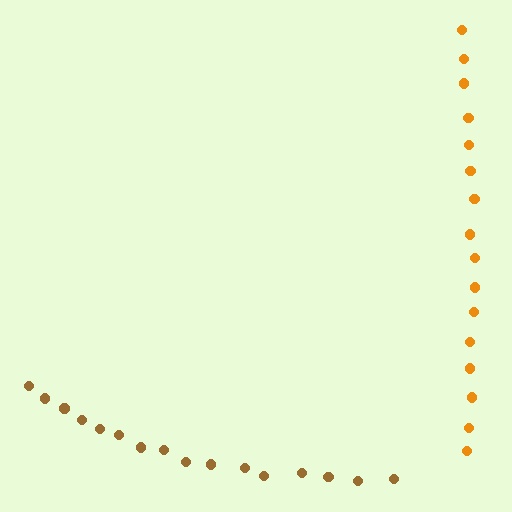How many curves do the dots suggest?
There are 2 distinct paths.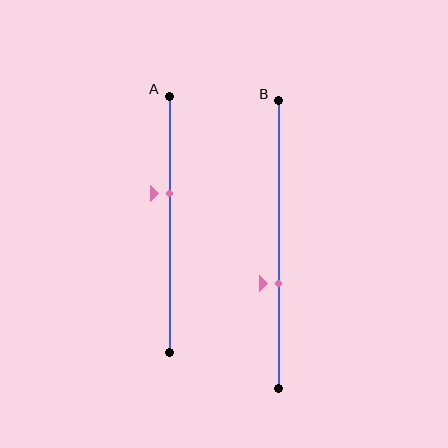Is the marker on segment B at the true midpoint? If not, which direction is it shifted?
No, the marker on segment B is shifted downward by about 14% of the segment length.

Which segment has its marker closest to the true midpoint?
Segment A has its marker closest to the true midpoint.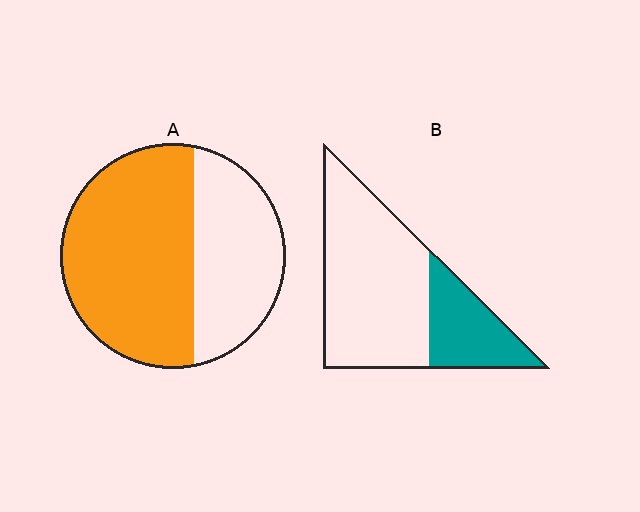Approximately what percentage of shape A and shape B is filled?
A is approximately 60% and B is approximately 30%.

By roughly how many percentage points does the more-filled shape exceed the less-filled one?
By roughly 35 percentage points (A over B).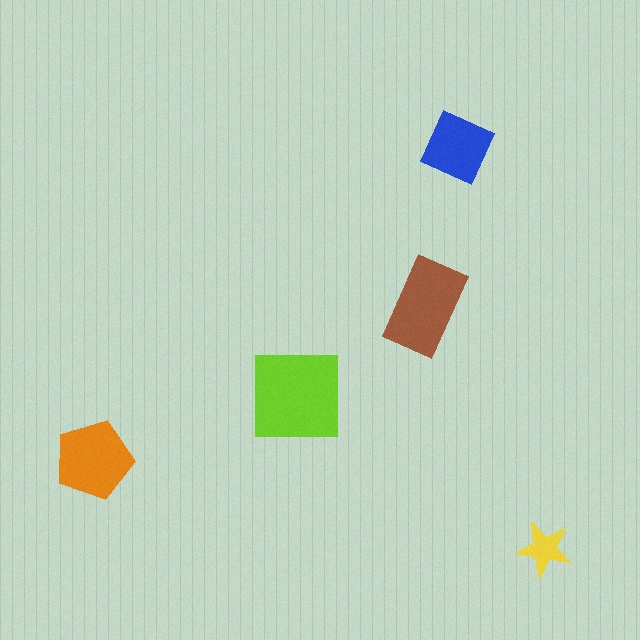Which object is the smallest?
The yellow star.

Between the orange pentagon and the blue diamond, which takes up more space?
The orange pentagon.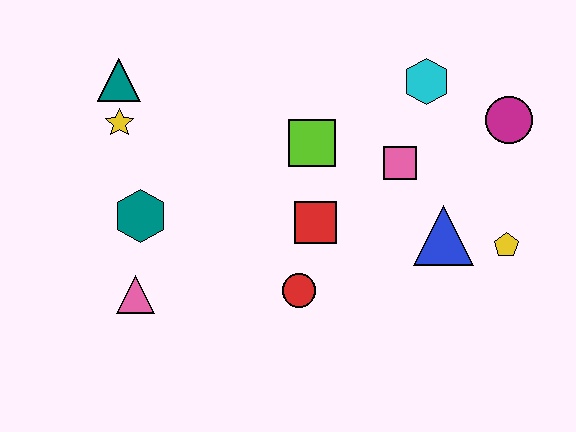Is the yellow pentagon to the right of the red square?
Yes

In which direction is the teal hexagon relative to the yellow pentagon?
The teal hexagon is to the left of the yellow pentagon.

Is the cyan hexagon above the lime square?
Yes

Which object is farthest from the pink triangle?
The magenta circle is farthest from the pink triangle.